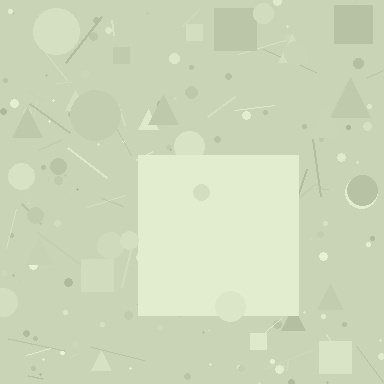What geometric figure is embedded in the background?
A square is embedded in the background.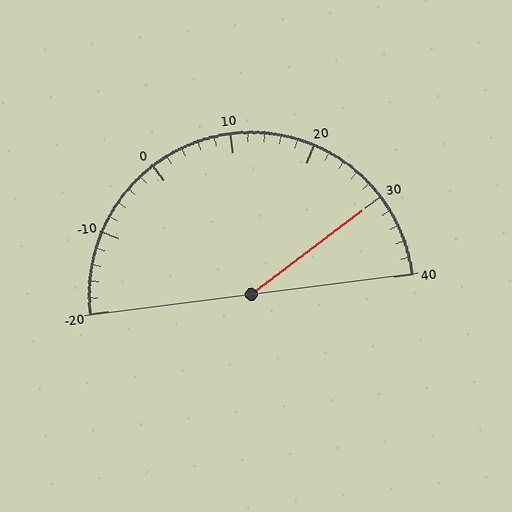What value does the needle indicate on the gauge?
The needle indicates approximately 30.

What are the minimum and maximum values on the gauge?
The gauge ranges from -20 to 40.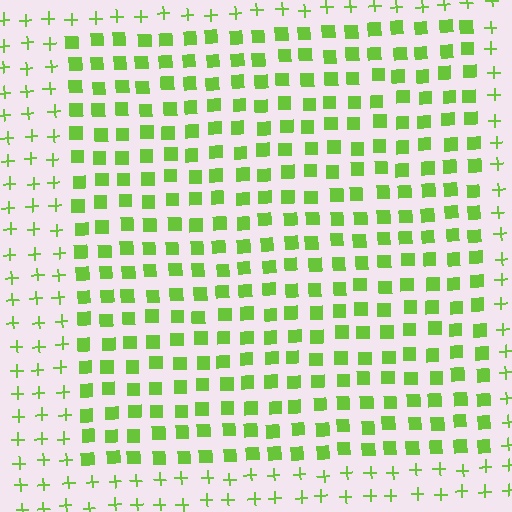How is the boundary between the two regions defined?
The boundary is defined by a change in element shape: squares inside vs. plus signs outside. All elements share the same color and spacing.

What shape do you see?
I see a rectangle.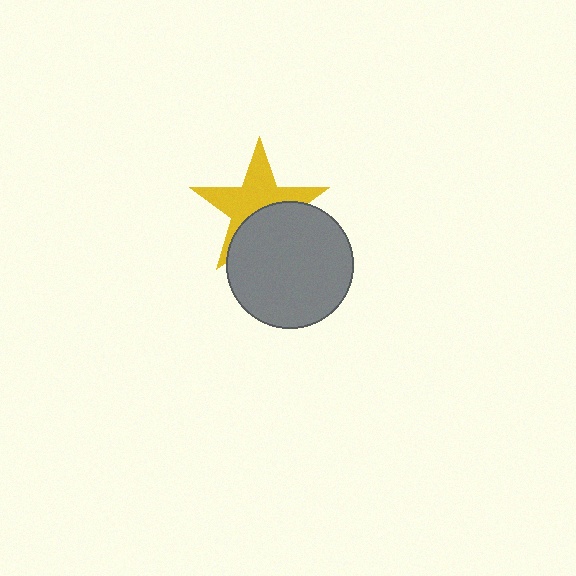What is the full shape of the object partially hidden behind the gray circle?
The partially hidden object is a yellow star.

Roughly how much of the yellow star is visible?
About half of it is visible (roughly 58%).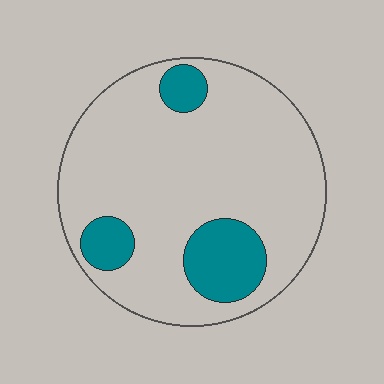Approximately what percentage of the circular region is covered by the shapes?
Approximately 15%.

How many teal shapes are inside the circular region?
3.